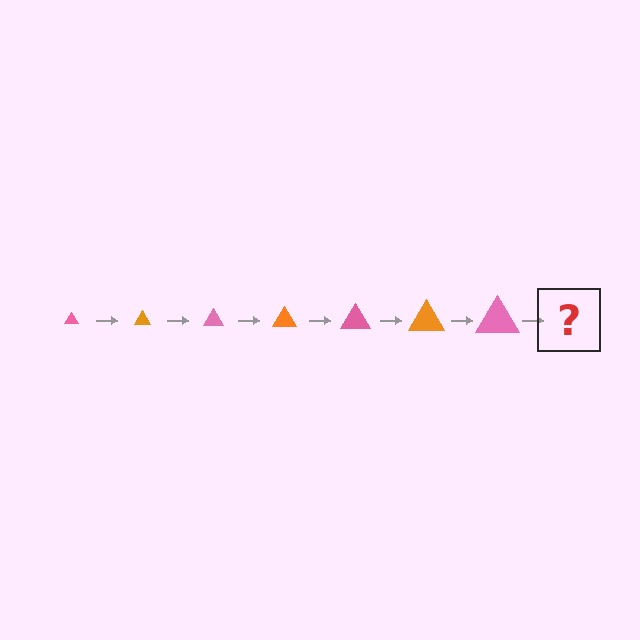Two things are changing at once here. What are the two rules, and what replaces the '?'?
The two rules are that the triangle grows larger each step and the color cycles through pink and orange. The '?' should be an orange triangle, larger than the previous one.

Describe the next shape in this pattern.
It should be an orange triangle, larger than the previous one.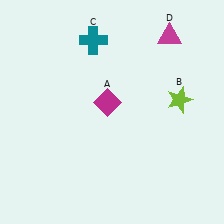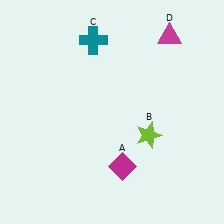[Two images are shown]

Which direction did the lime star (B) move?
The lime star (B) moved down.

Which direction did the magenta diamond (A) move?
The magenta diamond (A) moved down.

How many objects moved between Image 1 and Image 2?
2 objects moved between the two images.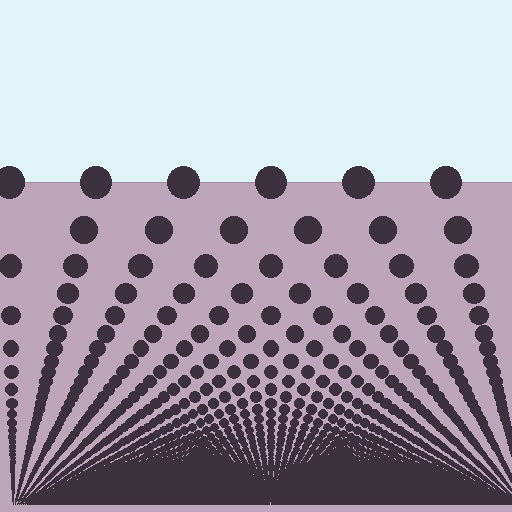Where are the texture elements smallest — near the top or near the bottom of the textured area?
Near the bottom.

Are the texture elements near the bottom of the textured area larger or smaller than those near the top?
Smaller. The gradient is inverted — elements near the bottom are smaller and denser.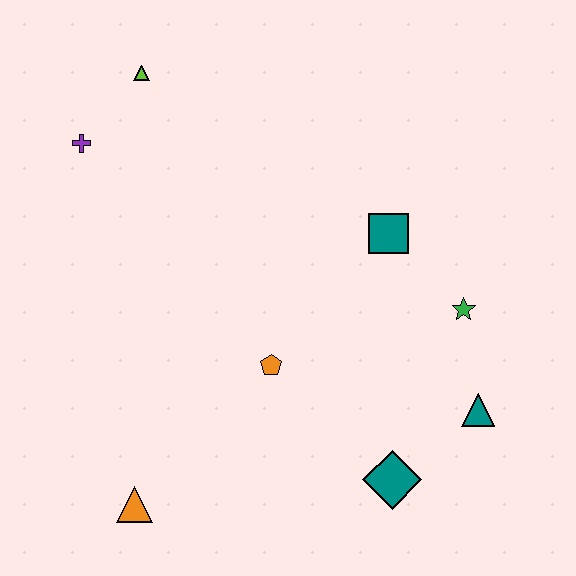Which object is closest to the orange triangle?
The orange pentagon is closest to the orange triangle.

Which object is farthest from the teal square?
The orange triangle is farthest from the teal square.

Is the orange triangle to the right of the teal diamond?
No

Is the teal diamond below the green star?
Yes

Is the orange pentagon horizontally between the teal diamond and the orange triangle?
Yes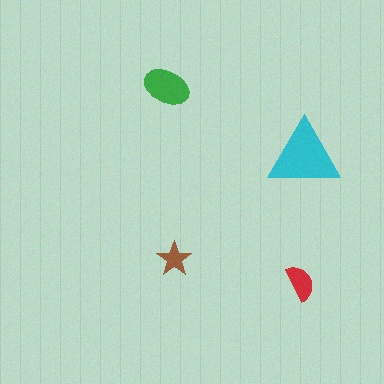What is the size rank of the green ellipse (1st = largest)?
2nd.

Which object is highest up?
The green ellipse is topmost.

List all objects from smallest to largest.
The brown star, the red semicircle, the green ellipse, the cyan triangle.